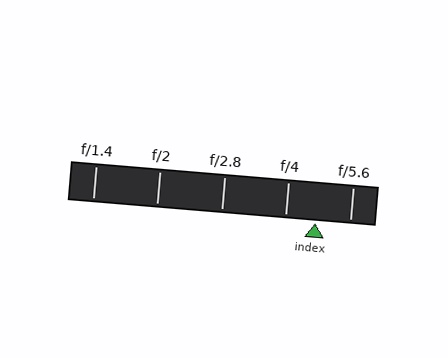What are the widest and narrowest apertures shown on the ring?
The widest aperture shown is f/1.4 and the narrowest is f/5.6.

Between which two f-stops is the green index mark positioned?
The index mark is between f/4 and f/5.6.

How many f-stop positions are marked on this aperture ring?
There are 5 f-stop positions marked.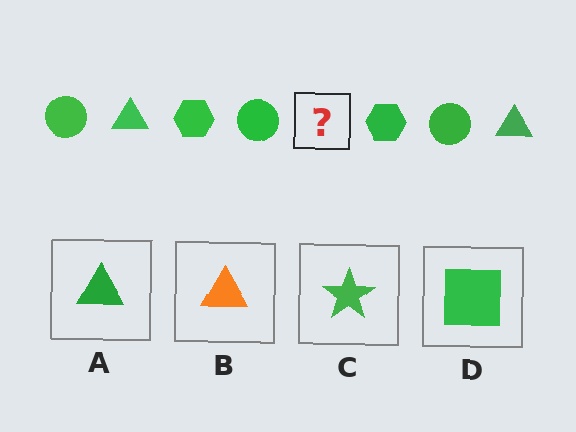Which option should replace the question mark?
Option A.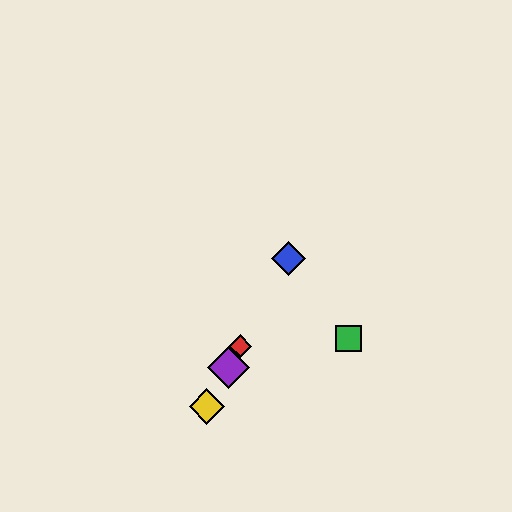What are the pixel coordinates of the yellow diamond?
The yellow diamond is at (207, 406).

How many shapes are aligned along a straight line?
4 shapes (the red diamond, the blue diamond, the yellow diamond, the purple diamond) are aligned along a straight line.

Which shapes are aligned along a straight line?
The red diamond, the blue diamond, the yellow diamond, the purple diamond are aligned along a straight line.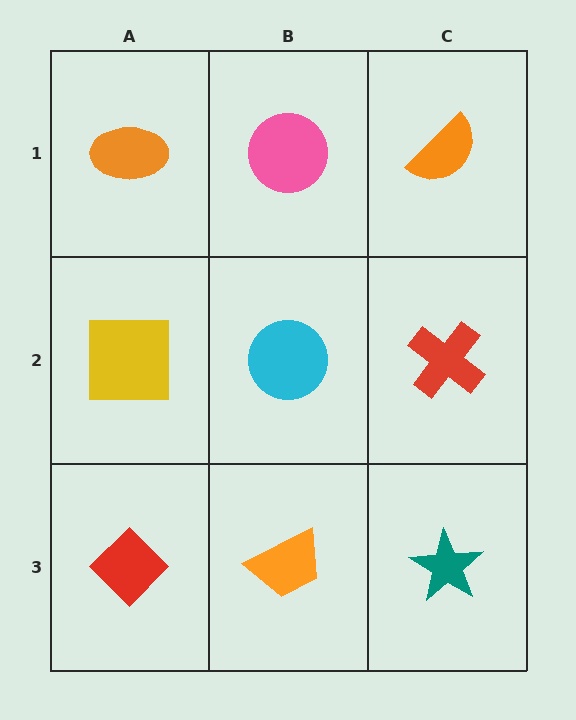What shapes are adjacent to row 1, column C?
A red cross (row 2, column C), a pink circle (row 1, column B).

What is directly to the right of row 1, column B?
An orange semicircle.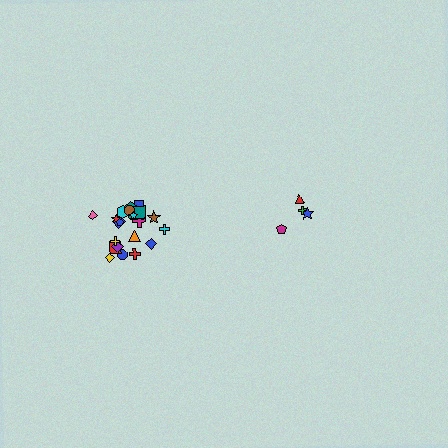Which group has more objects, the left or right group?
The left group.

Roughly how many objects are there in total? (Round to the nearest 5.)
Roughly 25 objects in total.